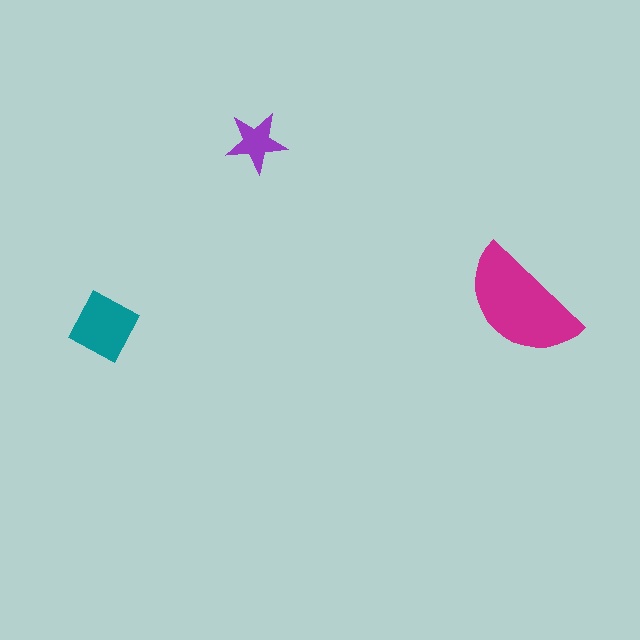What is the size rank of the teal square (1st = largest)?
2nd.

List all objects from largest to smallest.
The magenta semicircle, the teal square, the purple star.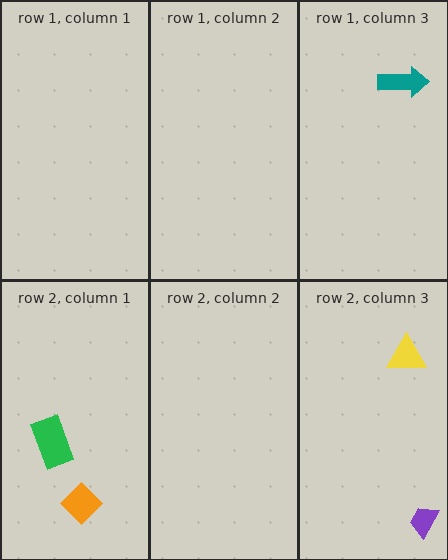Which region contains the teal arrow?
The row 1, column 3 region.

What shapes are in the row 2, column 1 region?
The green rectangle, the orange diamond.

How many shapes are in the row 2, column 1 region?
2.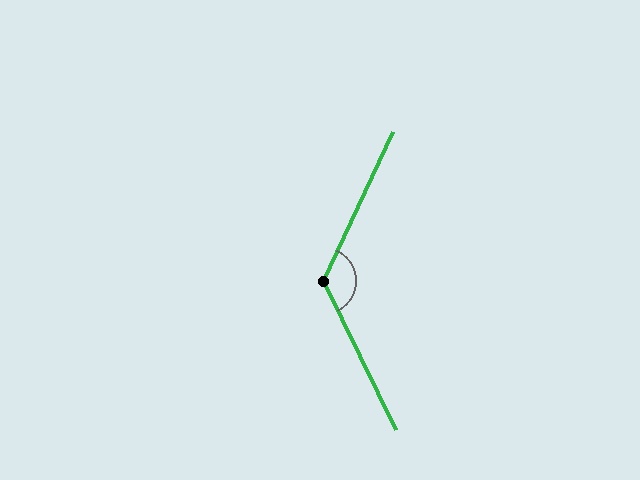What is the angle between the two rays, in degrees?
Approximately 129 degrees.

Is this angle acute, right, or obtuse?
It is obtuse.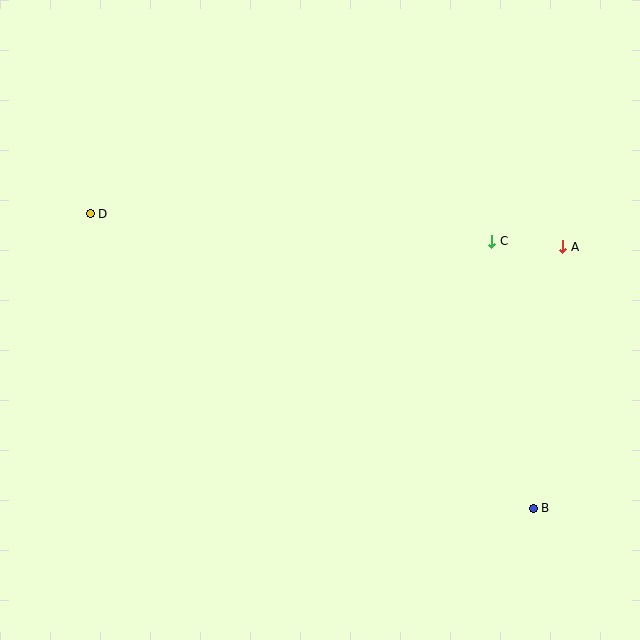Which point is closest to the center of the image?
Point C at (492, 241) is closest to the center.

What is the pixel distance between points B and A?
The distance between B and A is 263 pixels.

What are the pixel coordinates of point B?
Point B is at (533, 508).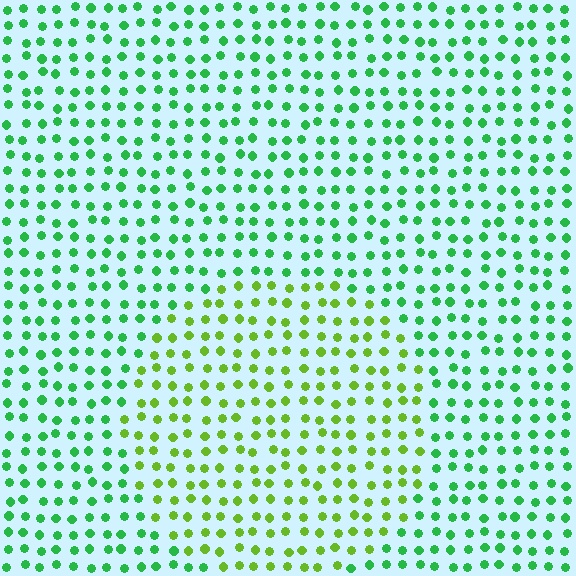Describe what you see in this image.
The image is filled with small green elements in a uniform arrangement. A circle-shaped region is visible where the elements are tinted to a slightly different hue, forming a subtle color boundary.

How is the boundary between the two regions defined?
The boundary is defined purely by a slight shift in hue (about 39 degrees). Spacing, size, and orientation are identical on both sides.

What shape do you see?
I see a circle.